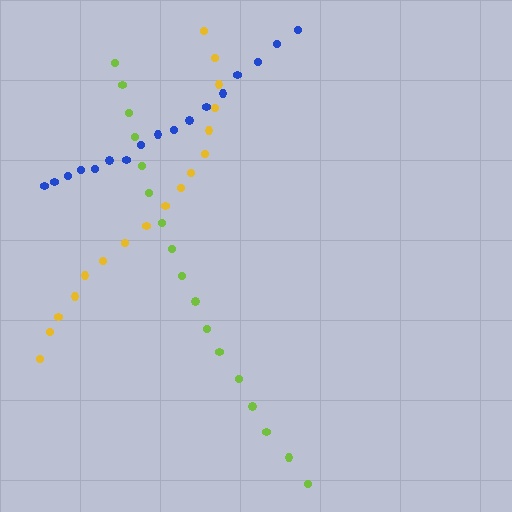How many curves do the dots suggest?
There are 3 distinct paths.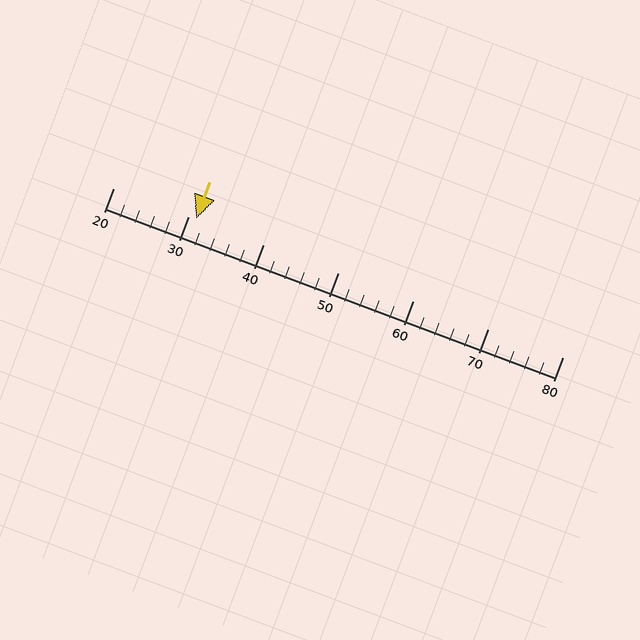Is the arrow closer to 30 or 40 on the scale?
The arrow is closer to 30.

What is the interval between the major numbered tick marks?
The major tick marks are spaced 10 units apart.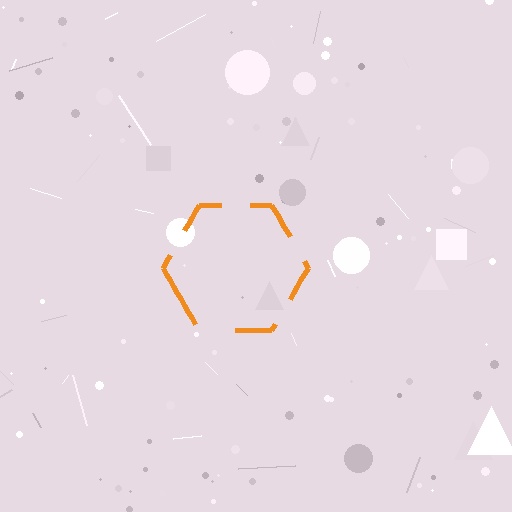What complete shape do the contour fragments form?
The contour fragments form a hexagon.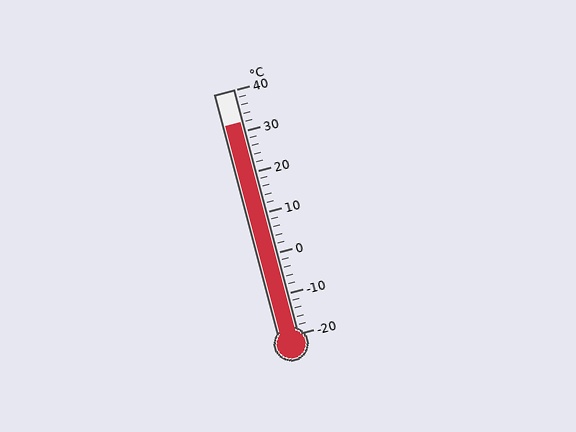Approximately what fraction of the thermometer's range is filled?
The thermometer is filled to approximately 85% of its range.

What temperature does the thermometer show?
The thermometer shows approximately 32°C.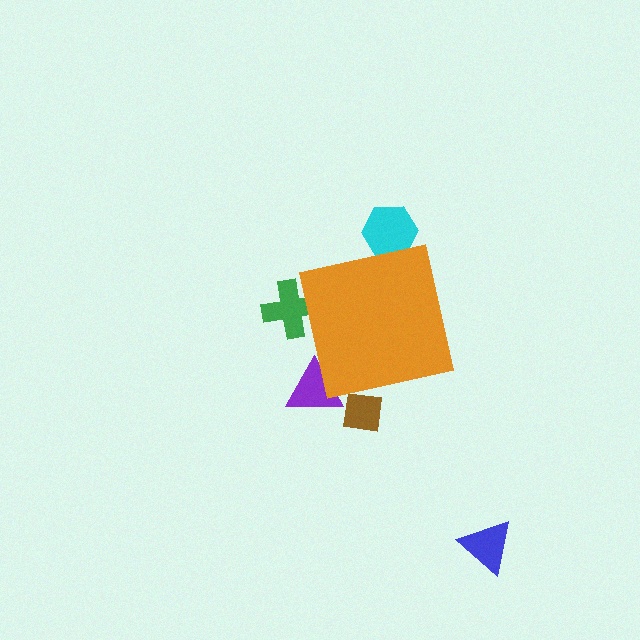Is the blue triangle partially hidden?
No, the blue triangle is fully visible.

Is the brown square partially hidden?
Yes, the brown square is partially hidden behind the orange square.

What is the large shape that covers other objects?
An orange square.